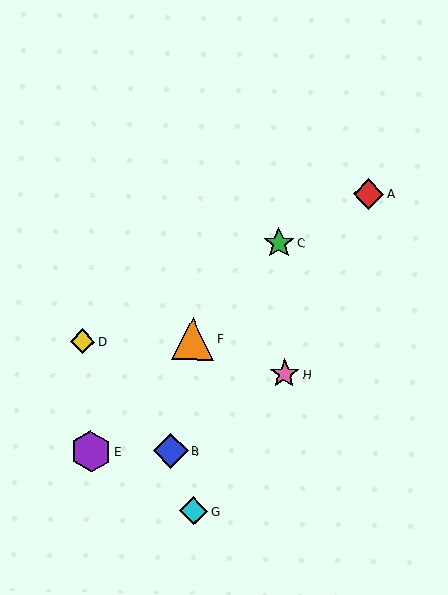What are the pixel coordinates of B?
Object B is at (171, 451).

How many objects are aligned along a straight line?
3 objects (C, E, F) are aligned along a straight line.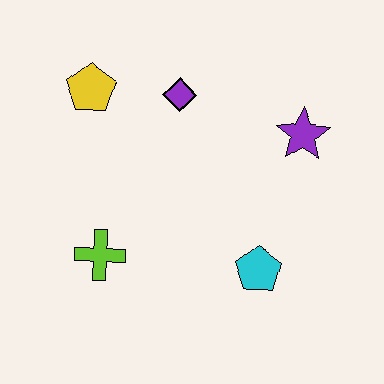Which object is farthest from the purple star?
The lime cross is farthest from the purple star.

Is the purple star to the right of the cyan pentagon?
Yes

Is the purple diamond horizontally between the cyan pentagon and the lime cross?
Yes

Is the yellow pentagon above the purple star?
Yes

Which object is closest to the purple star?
The purple diamond is closest to the purple star.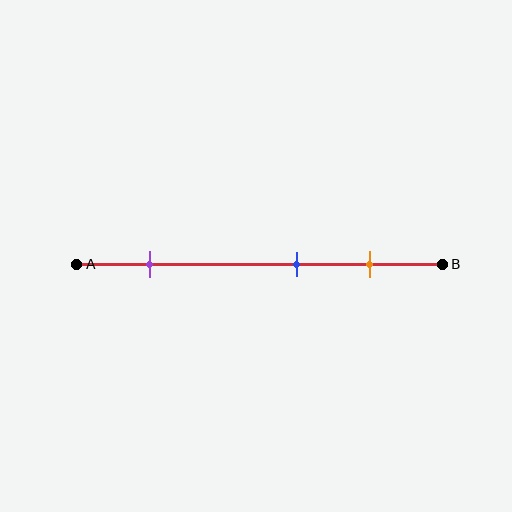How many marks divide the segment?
There are 3 marks dividing the segment.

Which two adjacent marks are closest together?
The blue and orange marks are the closest adjacent pair.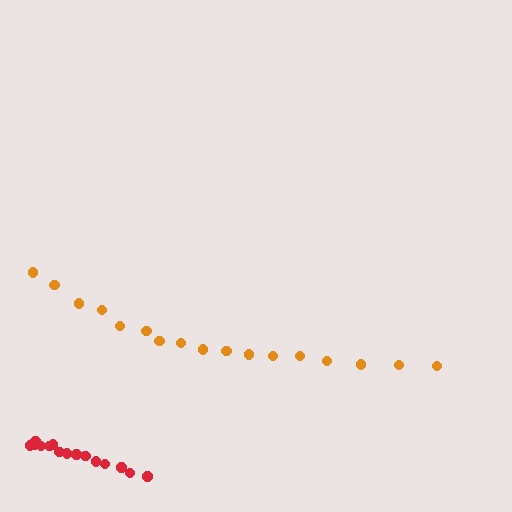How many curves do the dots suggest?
There are 2 distinct paths.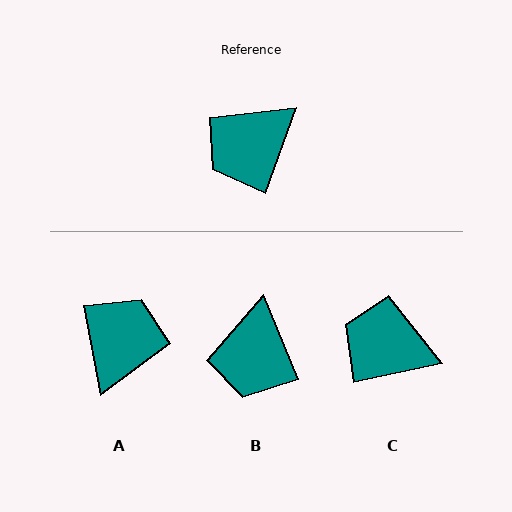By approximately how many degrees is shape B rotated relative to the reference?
Approximately 42 degrees counter-clockwise.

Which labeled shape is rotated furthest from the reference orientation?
A, about 150 degrees away.